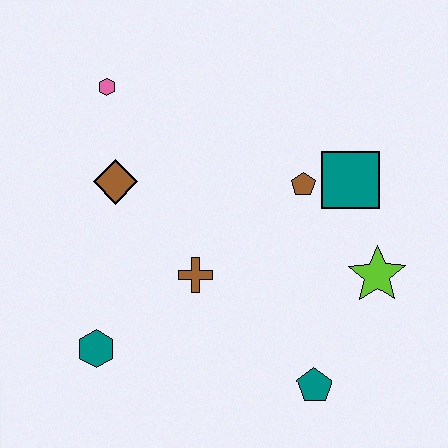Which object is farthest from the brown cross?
The pink hexagon is farthest from the brown cross.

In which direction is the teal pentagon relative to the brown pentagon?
The teal pentagon is below the brown pentagon.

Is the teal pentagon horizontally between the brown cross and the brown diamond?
No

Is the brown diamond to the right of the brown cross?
No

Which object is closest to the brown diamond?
The pink hexagon is closest to the brown diamond.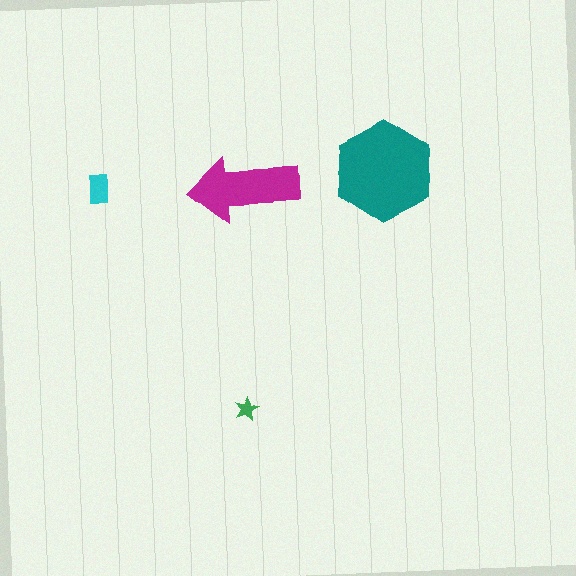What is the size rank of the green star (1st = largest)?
4th.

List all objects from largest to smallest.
The teal hexagon, the magenta arrow, the cyan rectangle, the green star.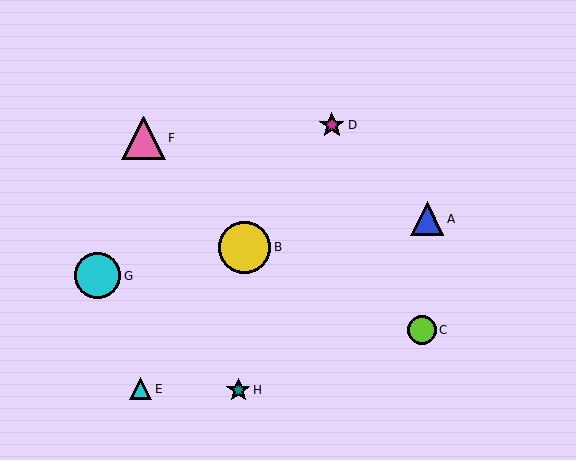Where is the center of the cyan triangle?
The center of the cyan triangle is at (141, 389).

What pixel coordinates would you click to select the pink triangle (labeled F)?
Click at (143, 138) to select the pink triangle F.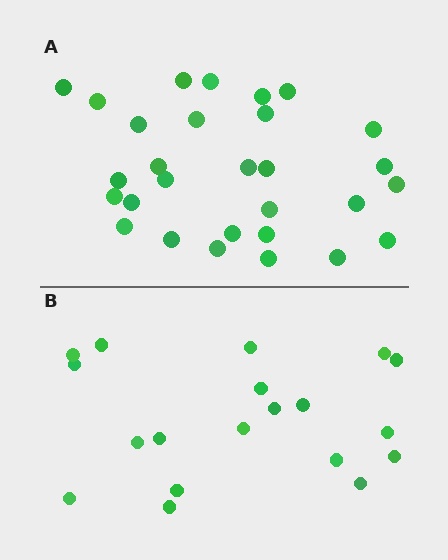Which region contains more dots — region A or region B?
Region A (the top region) has more dots.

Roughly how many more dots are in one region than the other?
Region A has roughly 10 or so more dots than region B.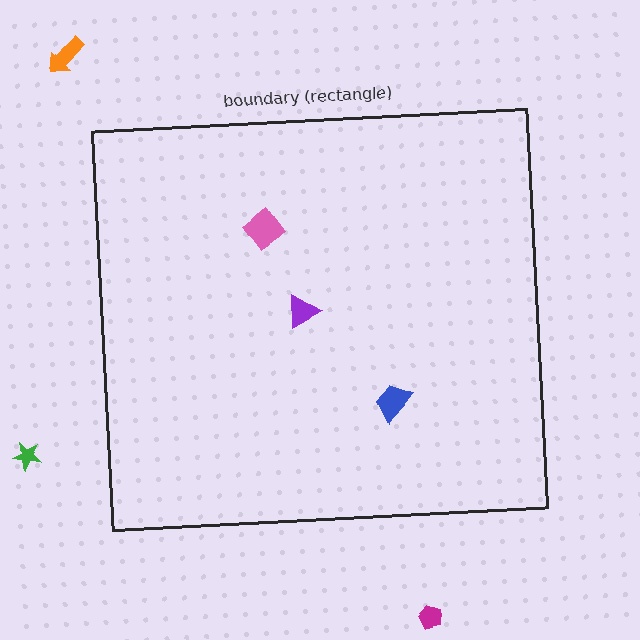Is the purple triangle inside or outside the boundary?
Inside.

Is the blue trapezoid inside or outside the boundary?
Inside.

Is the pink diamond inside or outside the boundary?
Inside.